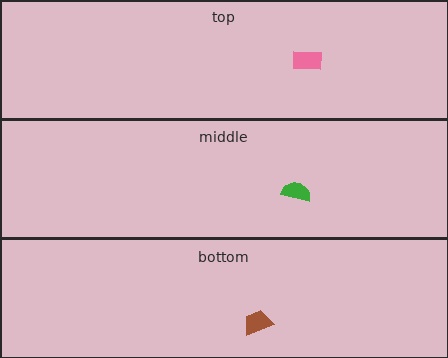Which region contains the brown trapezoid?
The bottom region.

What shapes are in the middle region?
The green semicircle.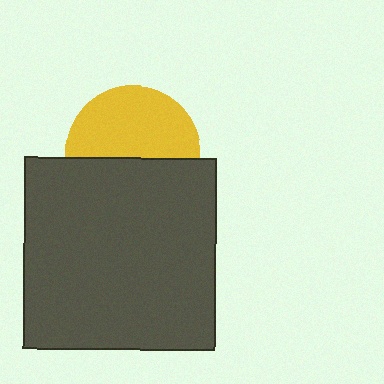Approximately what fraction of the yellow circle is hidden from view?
Roughly 46% of the yellow circle is hidden behind the dark gray square.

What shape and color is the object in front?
The object in front is a dark gray square.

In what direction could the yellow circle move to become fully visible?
The yellow circle could move up. That would shift it out from behind the dark gray square entirely.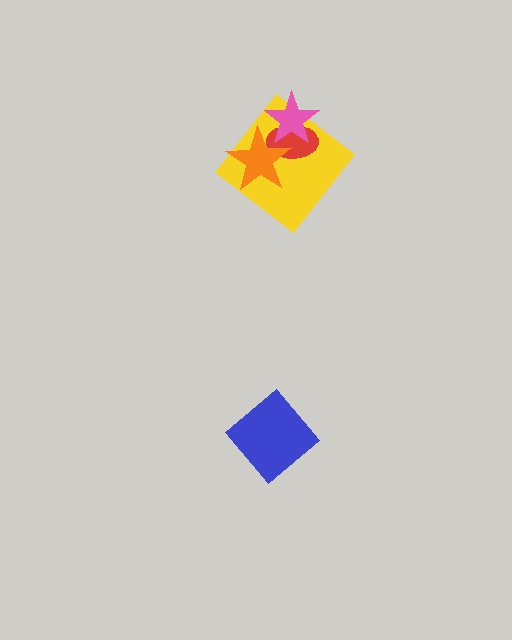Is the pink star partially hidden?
No, no other shape covers it.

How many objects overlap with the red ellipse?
3 objects overlap with the red ellipse.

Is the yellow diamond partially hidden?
Yes, it is partially covered by another shape.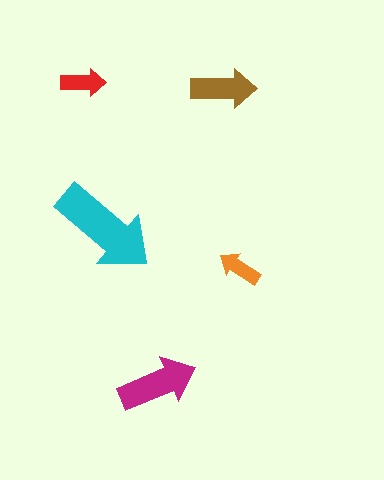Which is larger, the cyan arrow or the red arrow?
The cyan one.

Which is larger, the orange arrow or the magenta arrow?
The magenta one.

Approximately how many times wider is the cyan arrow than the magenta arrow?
About 1.5 times wider.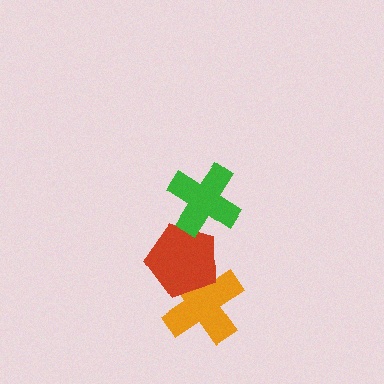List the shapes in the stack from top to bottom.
From top to bottom: the green cross, the red pentagon, the orange cross.